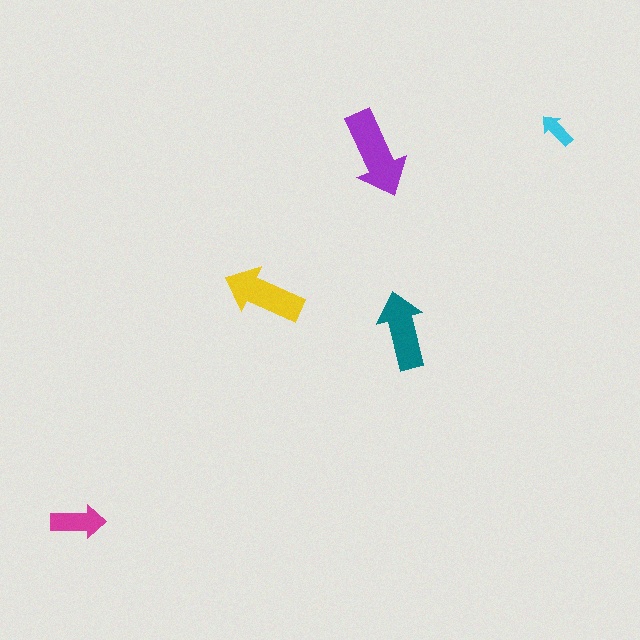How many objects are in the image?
There are 5 objects in the image.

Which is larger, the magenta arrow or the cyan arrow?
The magenta one.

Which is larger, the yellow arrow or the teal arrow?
The yellow one.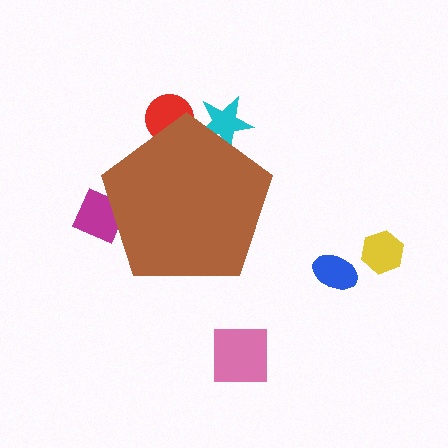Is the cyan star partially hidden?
Yes, the cyan star is partially hidden behind the brown pentagon.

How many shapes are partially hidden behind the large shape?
3 shapes are partially hidden.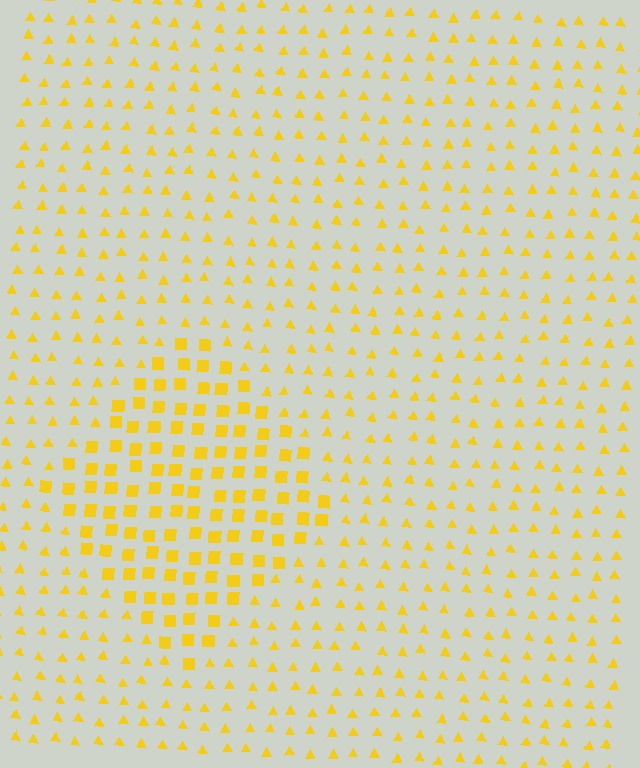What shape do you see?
I see a diamond.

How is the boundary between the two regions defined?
The boundary is defined by a change in element shape: squares inside vs. triangles outside. All elements share the same color and spacing.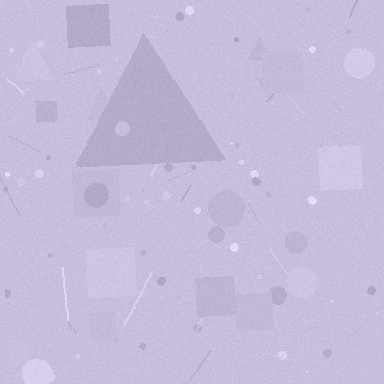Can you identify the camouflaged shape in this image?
The camouflaged shape is a triangle.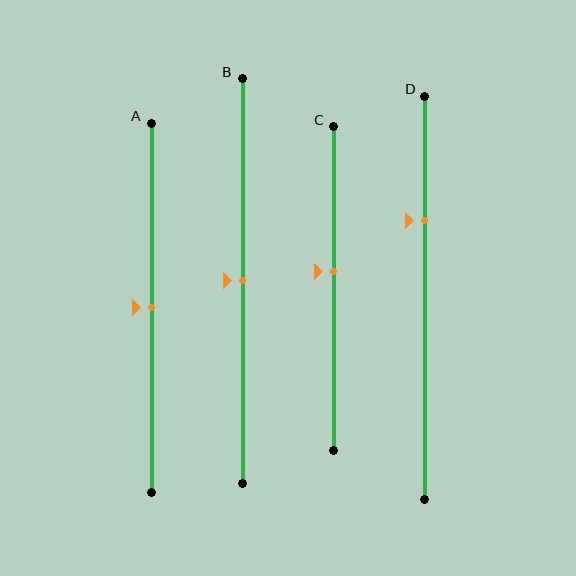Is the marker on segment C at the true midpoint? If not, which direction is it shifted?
No, the marker on segment C is shifted upward by about 5% of the segment length.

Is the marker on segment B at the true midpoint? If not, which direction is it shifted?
Yes, the marker on segment B is at the true midpoint.